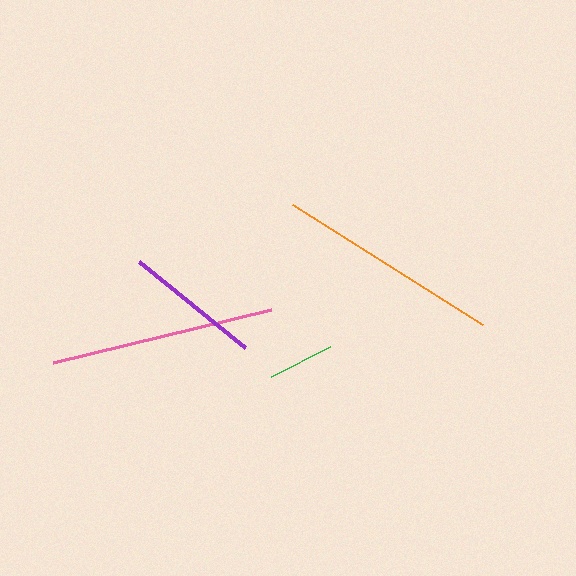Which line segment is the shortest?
The green line is the shortest at approximately 66 pixels.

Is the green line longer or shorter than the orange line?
The orange line is longer than the green line.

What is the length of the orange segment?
The orange segment is approximately 225 pixels long.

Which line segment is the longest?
The orange line is the longest at approximately 225 pixels.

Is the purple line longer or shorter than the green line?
The purple line is longer than the green line.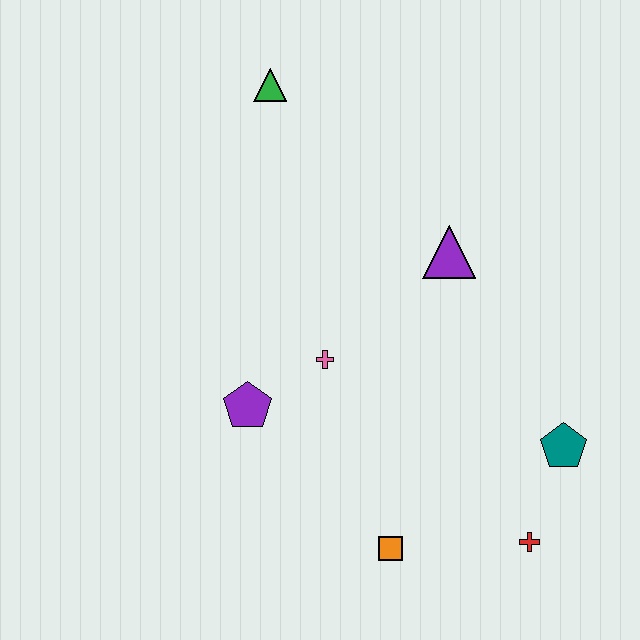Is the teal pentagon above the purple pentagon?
No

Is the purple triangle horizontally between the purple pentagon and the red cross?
Yes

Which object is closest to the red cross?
The teal pentagon is closest to the red cross.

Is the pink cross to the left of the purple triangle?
Yes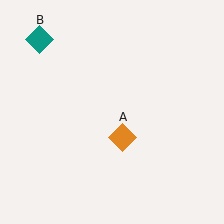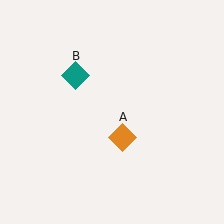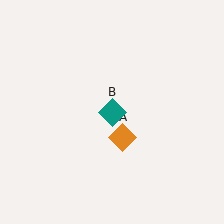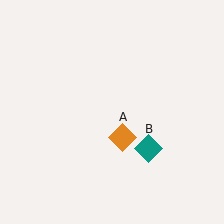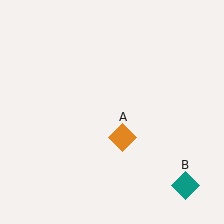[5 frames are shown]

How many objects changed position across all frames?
1 object changed position: teal diamond (object B).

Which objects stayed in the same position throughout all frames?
Orange diamond (object A) remained stationary.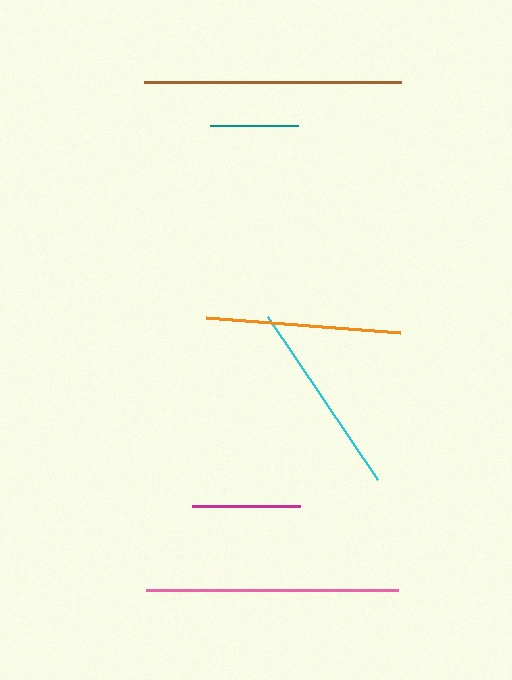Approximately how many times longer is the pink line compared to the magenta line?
The pink line is approximately 2.3 times the length of the magenta line.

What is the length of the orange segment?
The orange segment is approximately 194 pixels long.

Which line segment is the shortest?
The teal line is the shortest at approximately 88 pixels.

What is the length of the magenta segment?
The magenta segment is approximately 108 pixels long.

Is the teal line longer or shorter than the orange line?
The orange line is longer than the teal line.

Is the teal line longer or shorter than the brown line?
The brown line is longer than the teal line.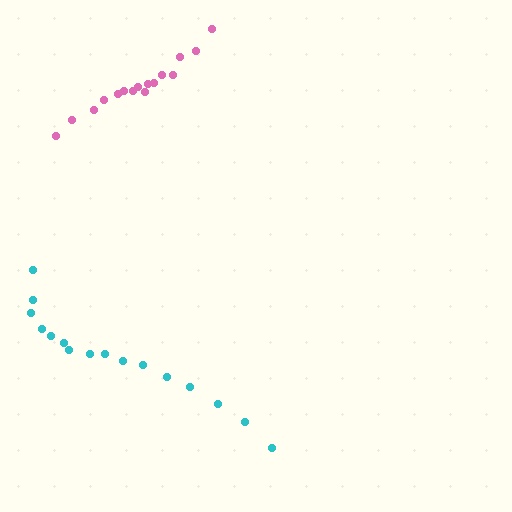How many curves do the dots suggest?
There are 2 distinct paths.